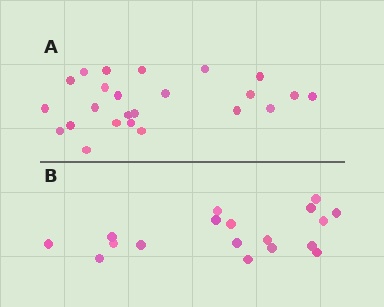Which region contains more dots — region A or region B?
Region A (the top region) has more dots.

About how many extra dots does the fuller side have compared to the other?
Region A has about 6 more dots than region B.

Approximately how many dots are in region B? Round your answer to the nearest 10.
About 20 dots. (The exact count is 18, which rounds to 20.)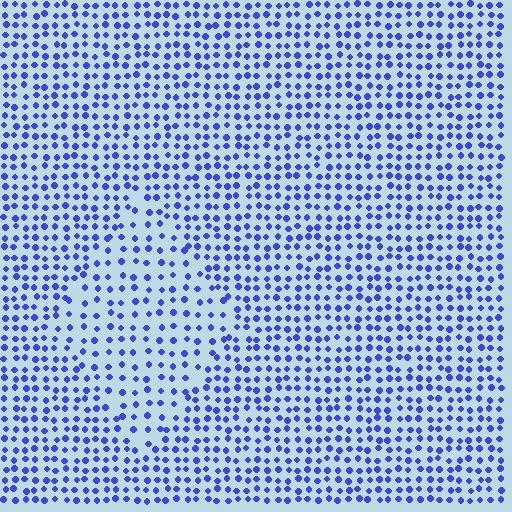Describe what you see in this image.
The image contains small blue elements arranged at two different densities. A diamond-shaped region is visible where the elements are less densely packed than the surrounding area.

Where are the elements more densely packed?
The elements are more densely packed outside the diamond boundary.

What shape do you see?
I see a diamond.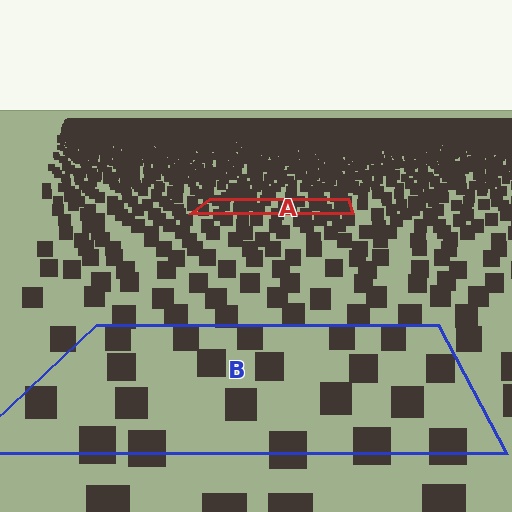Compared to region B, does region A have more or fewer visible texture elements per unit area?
Region A has more texture elements per unit area — they are packed more densely because it is farther away.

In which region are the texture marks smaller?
The texture marks are smaller in region A, because it is farther away.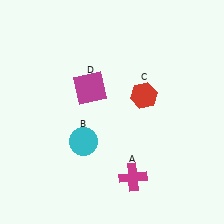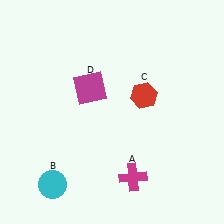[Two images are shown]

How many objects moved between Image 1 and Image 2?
1 object moved between the two images.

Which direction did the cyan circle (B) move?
The cyan circle (B) moved down.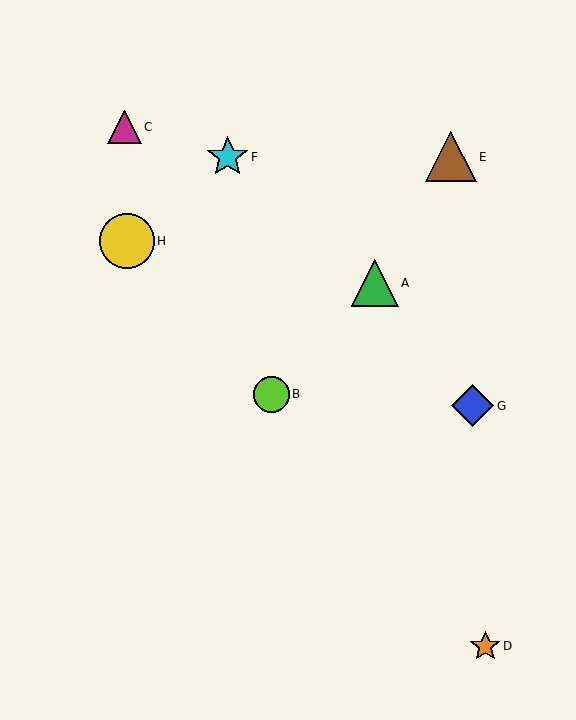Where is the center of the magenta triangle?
The center of the magenta triangle is at (124, 127).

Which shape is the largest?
The yellow circle (labeled H) is the largest.